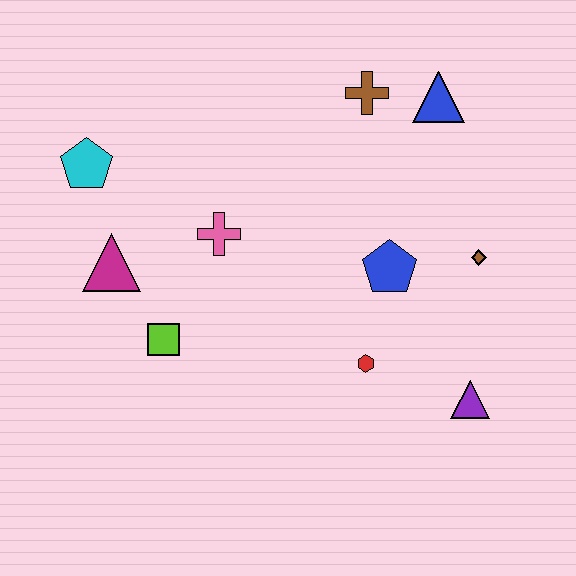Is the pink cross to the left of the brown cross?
Yes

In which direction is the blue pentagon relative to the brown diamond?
The blue pentagon is to the left of the brown diamond.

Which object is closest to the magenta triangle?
The lime square is closest to the magenta triangle.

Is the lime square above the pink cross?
No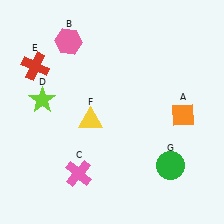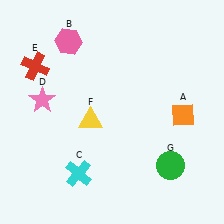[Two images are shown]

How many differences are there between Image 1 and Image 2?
There are 2 differences between the two images.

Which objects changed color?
C changed from pink to cyan. D changed from lime to pink.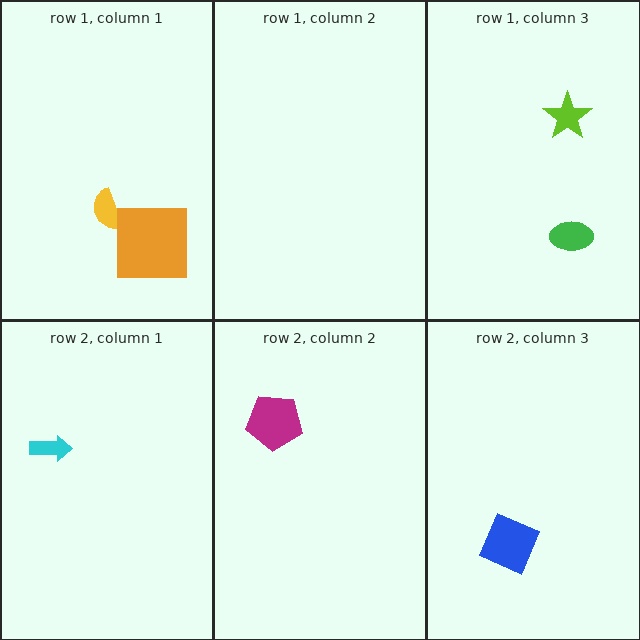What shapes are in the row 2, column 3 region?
The blue diamond.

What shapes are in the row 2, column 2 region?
The magenta pentagon.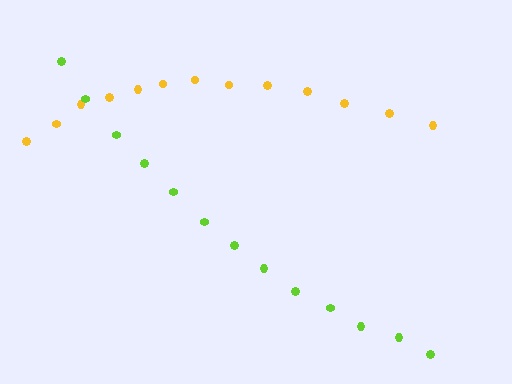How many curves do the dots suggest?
There are 2 distinct paths.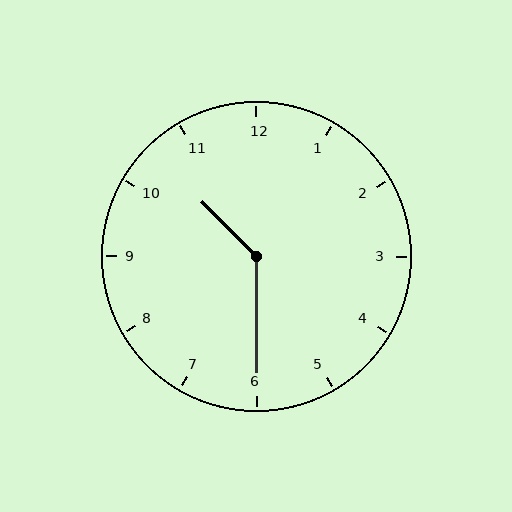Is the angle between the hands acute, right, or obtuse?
It is obtuse.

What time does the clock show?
10:30.